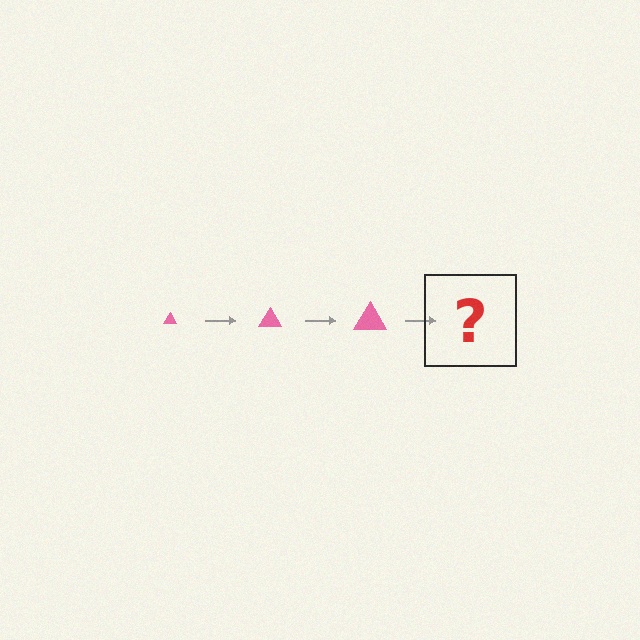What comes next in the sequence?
The next element should be a pink triangle, larger than the previous one.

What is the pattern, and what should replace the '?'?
The pattern is that the triangle gets progressively larger each step. The '?' should be a pink triangle, larger than the previous one.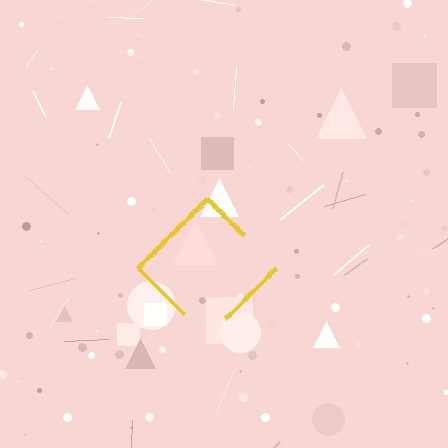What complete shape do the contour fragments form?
The contour fragments form a diamond.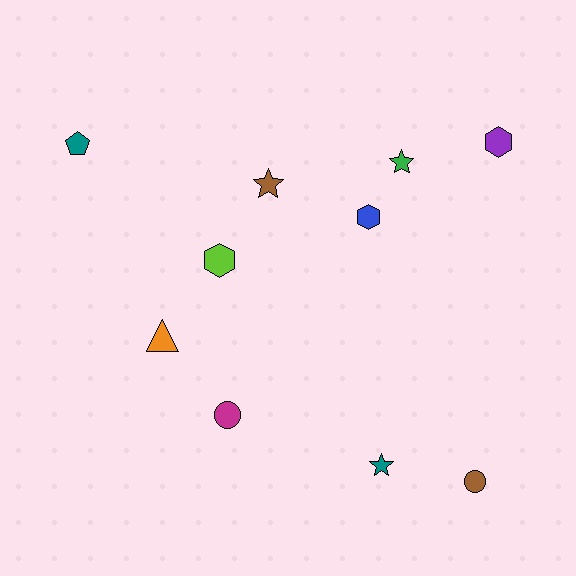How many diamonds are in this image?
There are no diamonds.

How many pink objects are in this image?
There are no pink objects.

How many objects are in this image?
There are 10 objects.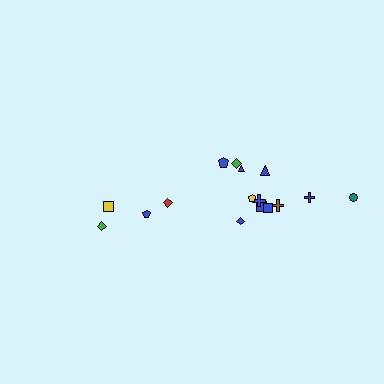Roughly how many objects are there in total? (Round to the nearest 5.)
Roughly 15 objects in total.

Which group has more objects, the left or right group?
The right group.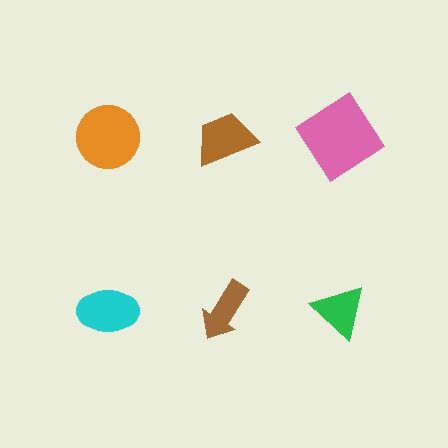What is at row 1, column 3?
A pink diamond.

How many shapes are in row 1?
3 shapes.